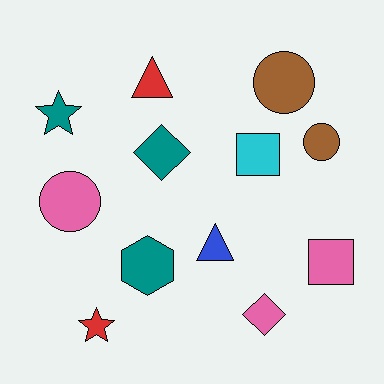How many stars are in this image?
There are 2 stars.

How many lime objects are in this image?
There are no lime objects.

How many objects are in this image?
There are 12 objects.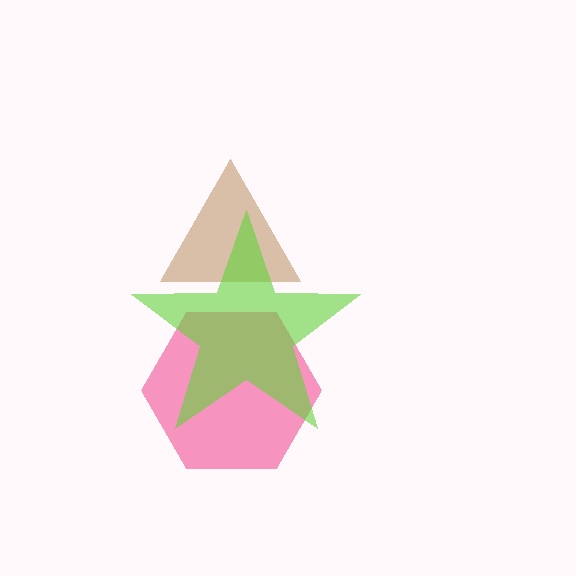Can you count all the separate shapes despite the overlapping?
Yes, there are 3 separate shapes.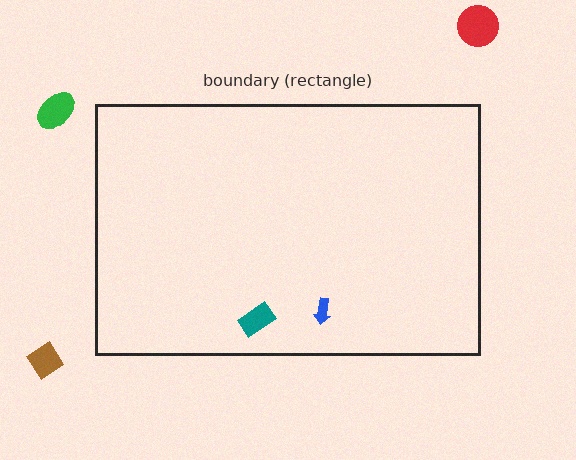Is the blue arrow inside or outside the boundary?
Inside.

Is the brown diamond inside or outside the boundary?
Outside.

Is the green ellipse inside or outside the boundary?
Outside.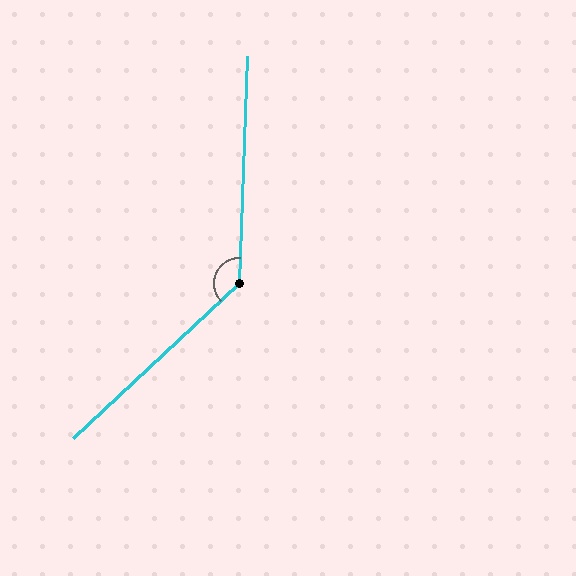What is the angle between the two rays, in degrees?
Approximately 135 degrees.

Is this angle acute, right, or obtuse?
It is obtuse.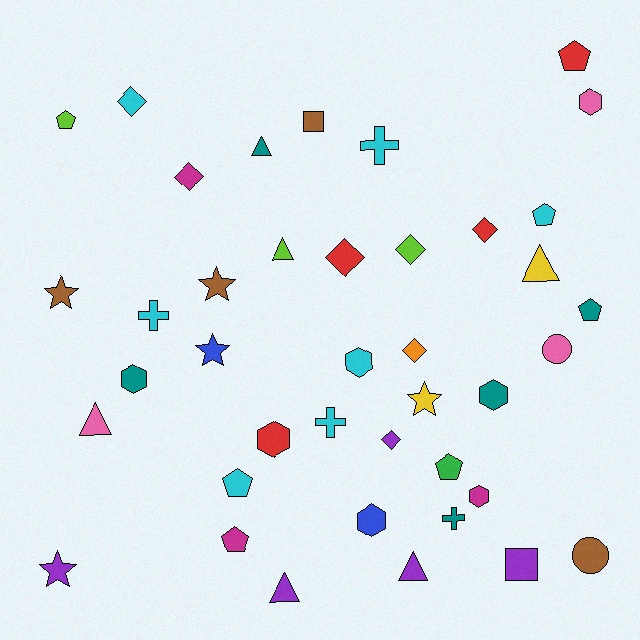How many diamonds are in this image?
There are 7 diamonds.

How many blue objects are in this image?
There are 2 blue objects.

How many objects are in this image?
There are 40 objects.